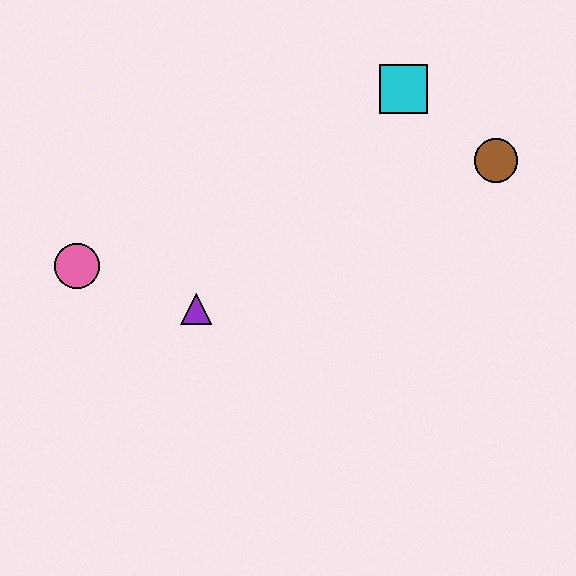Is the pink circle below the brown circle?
Yes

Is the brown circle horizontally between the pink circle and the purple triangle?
No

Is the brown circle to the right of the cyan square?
Yes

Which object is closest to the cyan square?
The brown circle is closest to the cyan square.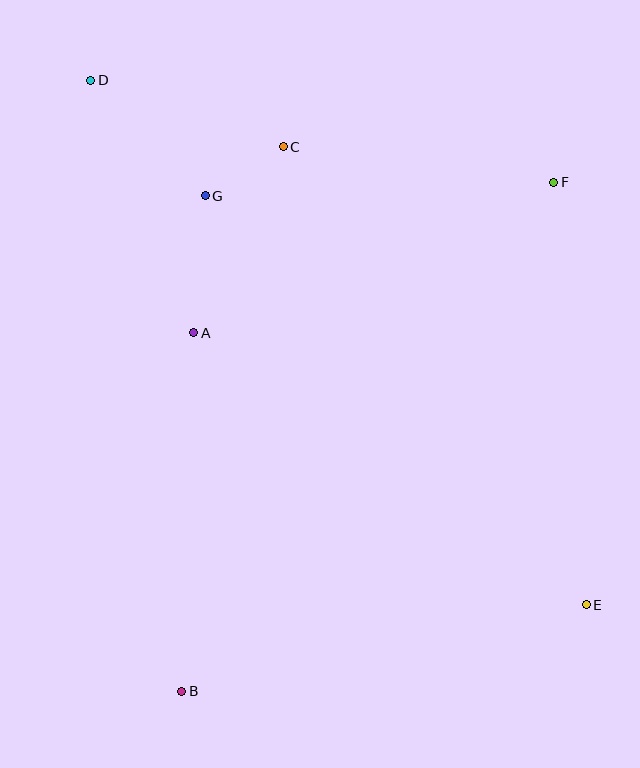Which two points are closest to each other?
Points C and G are closest to each other.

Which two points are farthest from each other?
Points D and E are farthest from each other.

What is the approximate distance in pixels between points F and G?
The distance between F and G is approximately 349 pixels.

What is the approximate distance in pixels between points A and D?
The distance between A and D is approximately 273 pixels.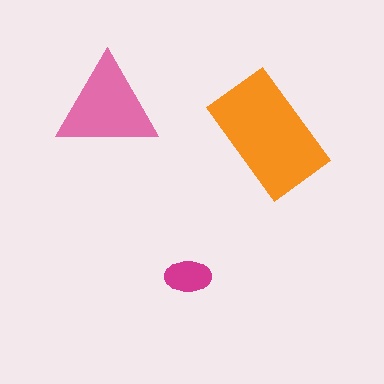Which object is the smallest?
The magenta ellipse.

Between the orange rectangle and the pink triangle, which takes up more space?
The orange rectangle.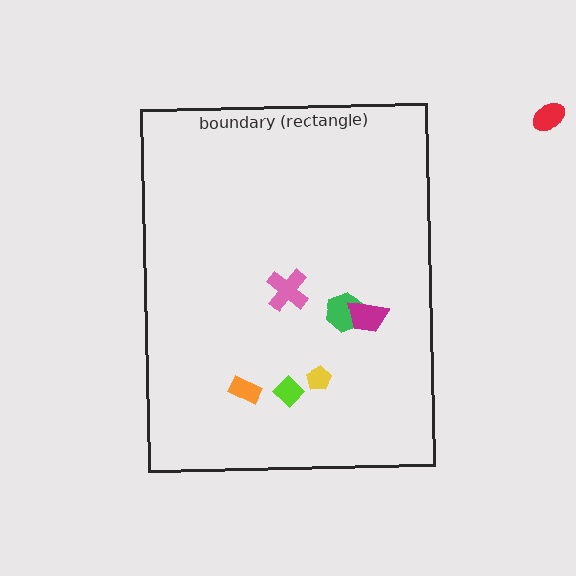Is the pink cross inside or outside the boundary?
Inside.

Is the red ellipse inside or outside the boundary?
Outside.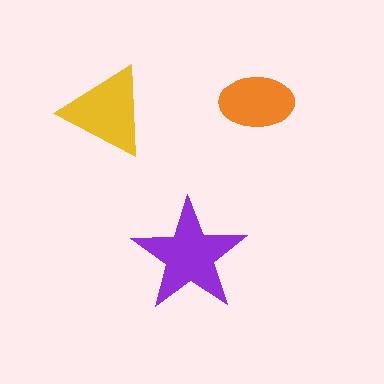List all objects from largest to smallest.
The purple star, the yellow triangle, the orange ellipse.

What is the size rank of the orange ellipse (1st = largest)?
3rd.